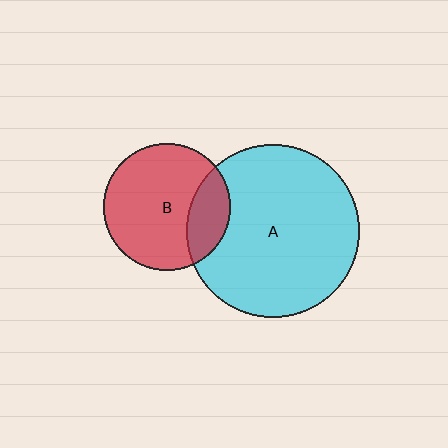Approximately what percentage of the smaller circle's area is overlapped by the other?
Approximately 25%.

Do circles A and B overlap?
Yes.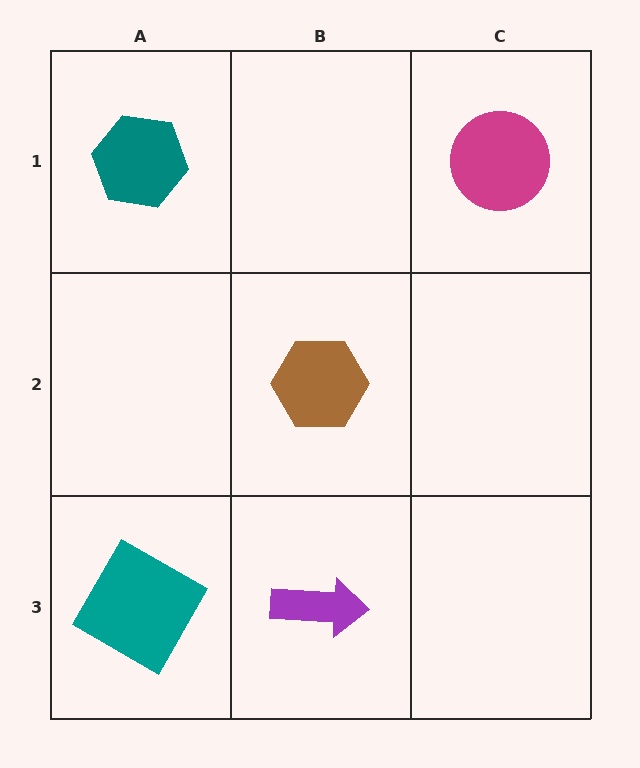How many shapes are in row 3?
2 shapes.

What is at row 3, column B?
A purple arrow.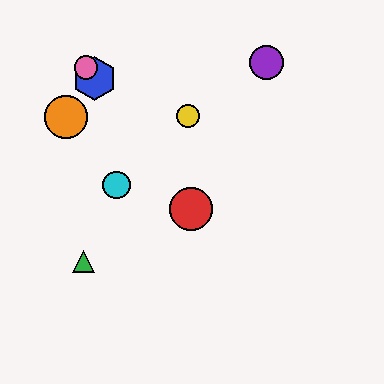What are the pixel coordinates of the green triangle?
The green triangle is at (83, 262).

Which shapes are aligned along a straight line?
The red circle, the blue hexagon, the pink circle are aligned along a straight line.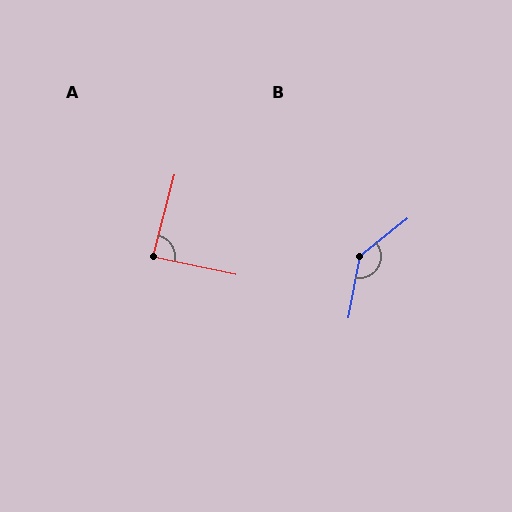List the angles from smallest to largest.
A (88°), B (139°).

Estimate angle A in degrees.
Approximately 88 degrees.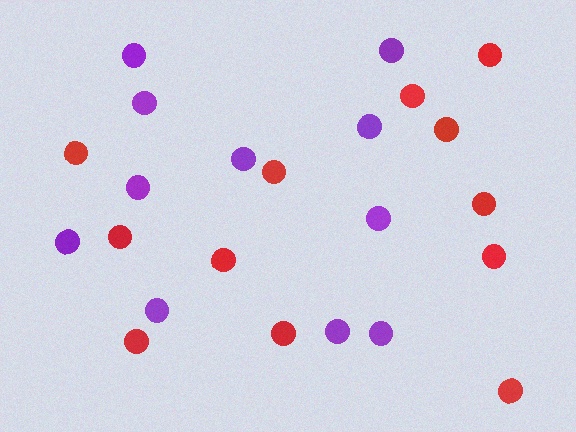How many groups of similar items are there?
There are 2 groups: one group of purple circles (11) and one group of red circles (12).